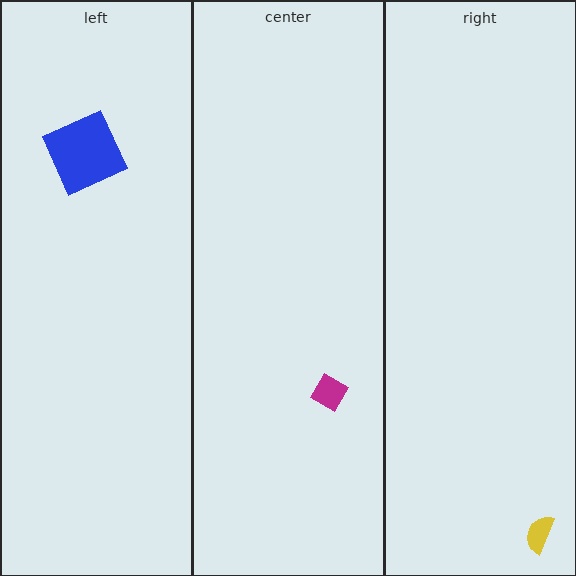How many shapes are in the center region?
1.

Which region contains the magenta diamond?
The center region.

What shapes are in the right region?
The yellow semicircle.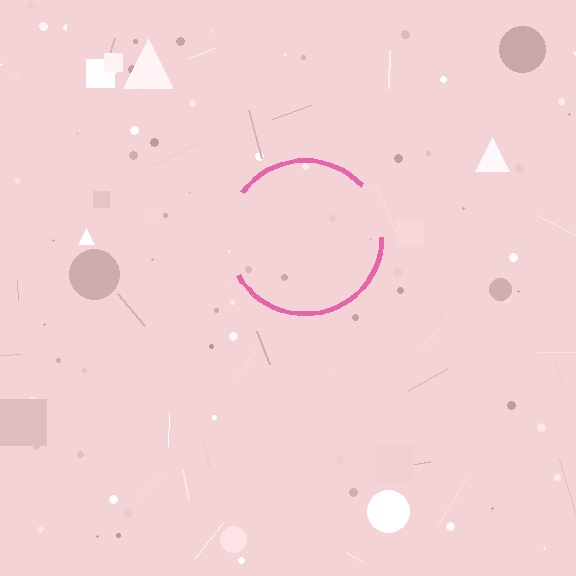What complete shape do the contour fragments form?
The contour fragments form a circle.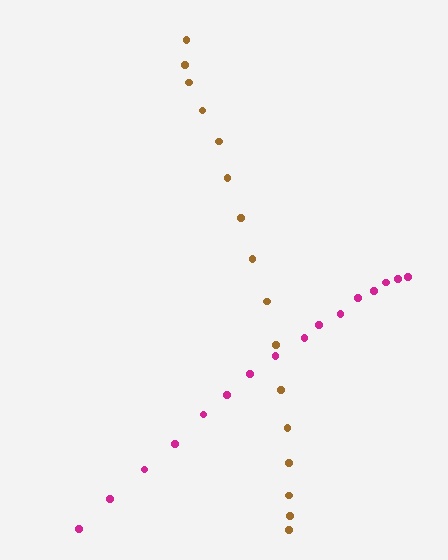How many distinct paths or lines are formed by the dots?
There are 2 distinct paths.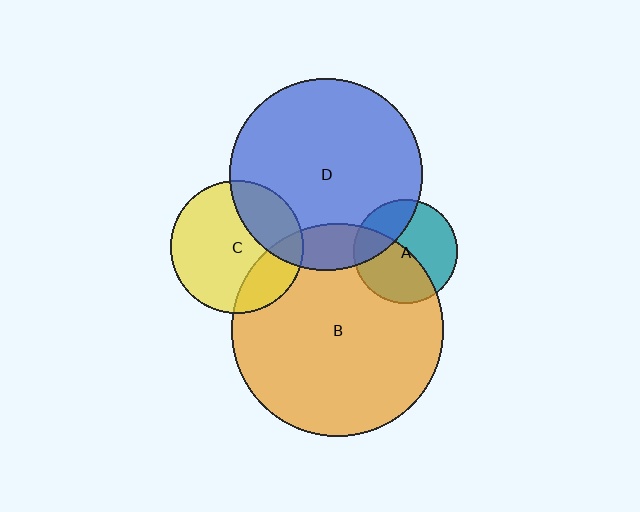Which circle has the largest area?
Circle B (orange).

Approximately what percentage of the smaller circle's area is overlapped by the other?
Approximately 15%.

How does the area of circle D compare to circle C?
Approximately 2.1 times.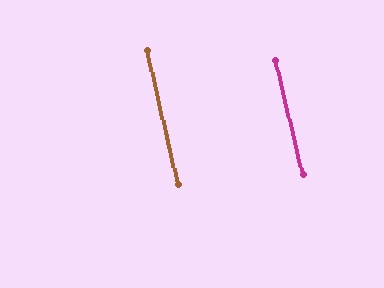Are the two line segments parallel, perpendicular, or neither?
Parallel — their directions differ by only 0.8°.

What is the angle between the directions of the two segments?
Approximately 1 degree.